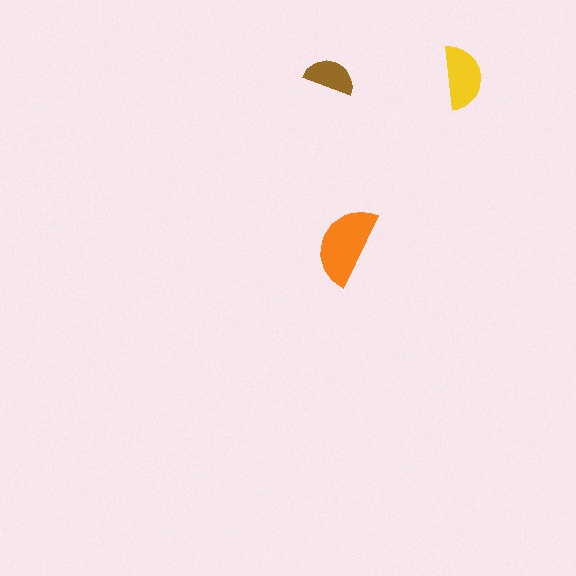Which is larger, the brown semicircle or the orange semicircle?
The orange one.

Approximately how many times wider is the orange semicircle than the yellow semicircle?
About 1.5 times wider.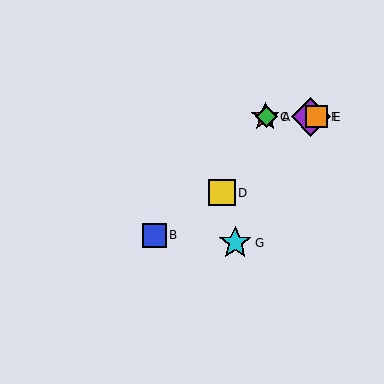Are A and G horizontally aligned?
No, A is at y≈117 and G is at y≈243.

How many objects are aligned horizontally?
4 objects (A, C, E, F) are aligned horizontally.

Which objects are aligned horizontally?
Objects A, C, E, F are aligned horizontally.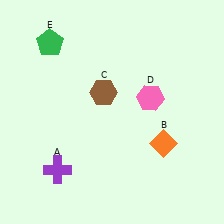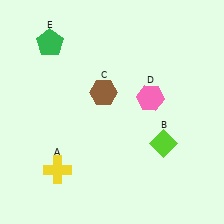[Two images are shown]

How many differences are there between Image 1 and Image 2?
There are 2 differences between the two images.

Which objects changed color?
A changed from purple to yellow. B changed from orange to lime.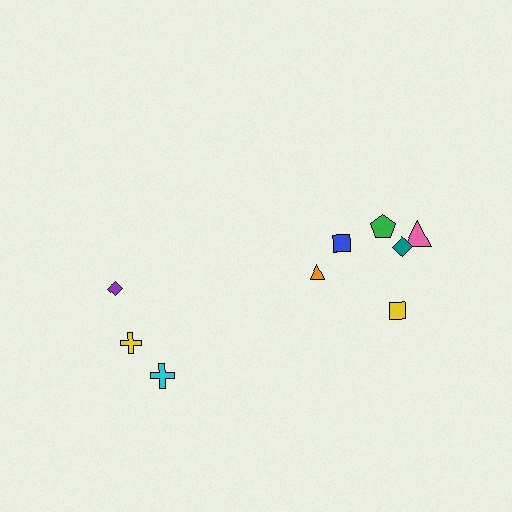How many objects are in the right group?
There are 6 objects.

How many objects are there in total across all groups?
There are 9 objects.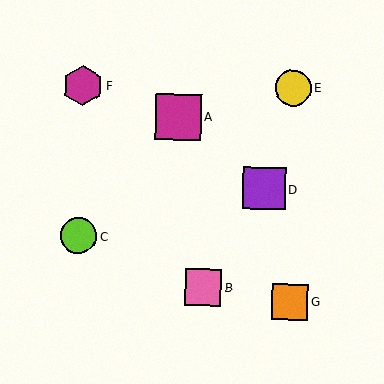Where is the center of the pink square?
The center of the pink square is at (203, 287).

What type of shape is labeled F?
Shape F is a magenta hexagon.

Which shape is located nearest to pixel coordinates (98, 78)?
The magenta hexagon (labeled F) at (83, 86) is nearest to that location.